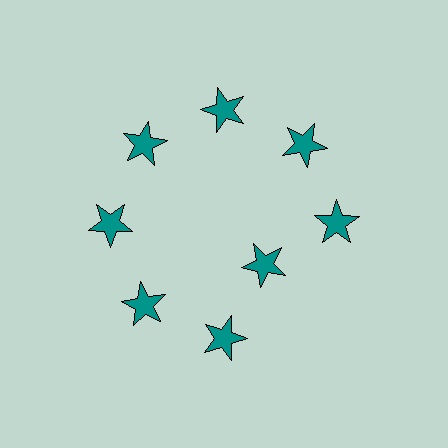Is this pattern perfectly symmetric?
No. The 8 teal stars are arranged in a ring, but one element near the 4 o'clock position is pulled inward toward the center, breaking the 8-fold rotational symmetry.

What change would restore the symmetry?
The symmetry would be restored by moving it outward, back onto the ring so that all 8 stars sit at equal angles and equal distance from the center.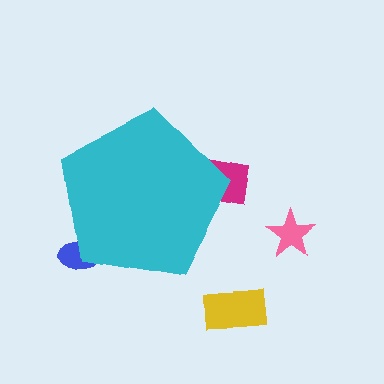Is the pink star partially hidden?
No, the pink star is fully visible.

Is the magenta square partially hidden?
Yes, the magenta square is partially hidden behind the cyan pentagon.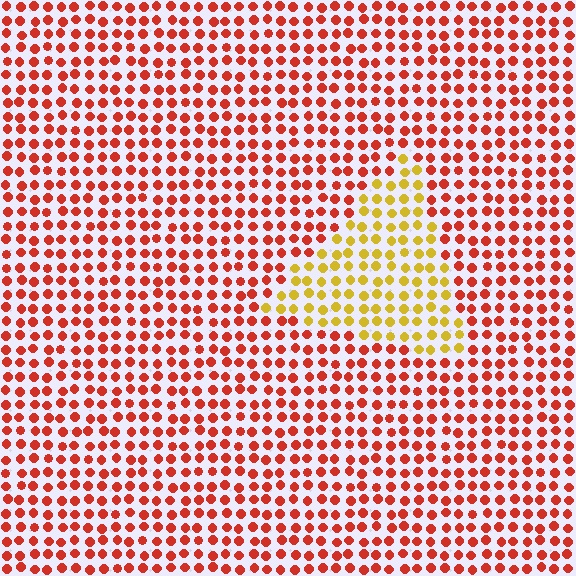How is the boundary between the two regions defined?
The boundary is defined purely by a slight shift in hue (about 48 degrees). Spacing, size, and orientation are identical on both sides.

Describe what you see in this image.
The image is filled with small red elements in a uniform arrangement. A triangle-shaped region is visible where the elements are tinted to a slightly different hue, forming a subtle color boundary.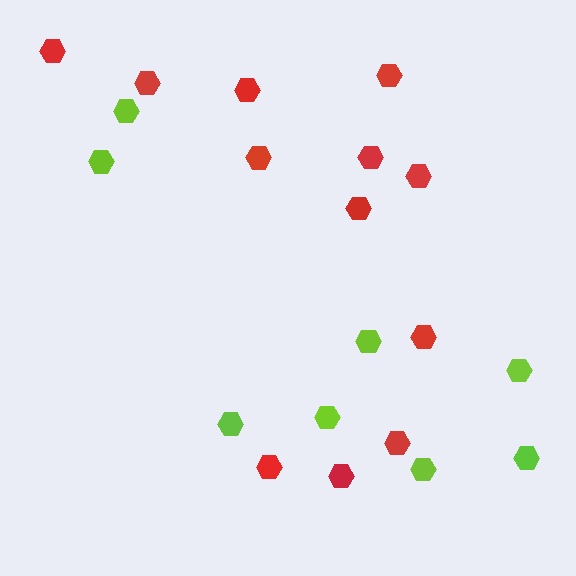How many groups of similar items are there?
There are 2 groups: one group of red hexagons (12) and one group of lime hexagons (8).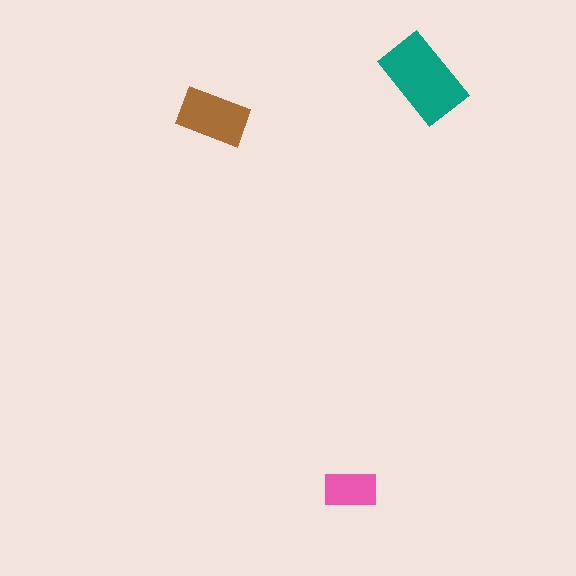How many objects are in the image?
There are 3 objects in the image.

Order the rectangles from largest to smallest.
the teal one, the brown one, the pink one.